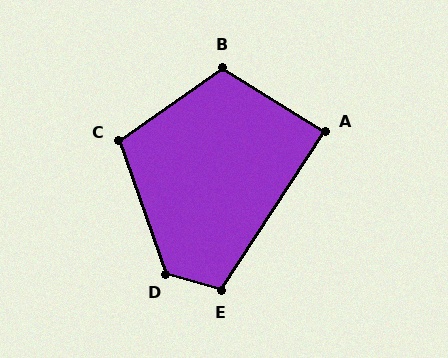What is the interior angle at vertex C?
Approximately 106 degrees (obtuse).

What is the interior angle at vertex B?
Approximately 113 degrees (obtuse).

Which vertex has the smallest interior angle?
A, at approximately 89 degrees.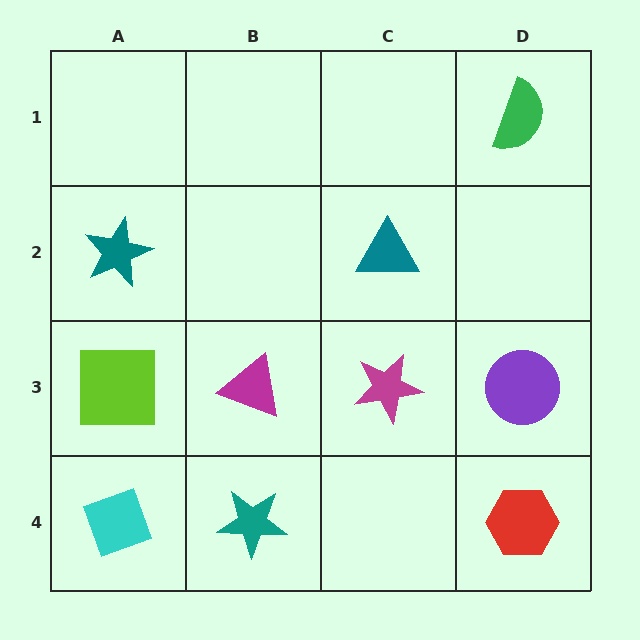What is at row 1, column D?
A green semicircle.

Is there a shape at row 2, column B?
No, that cell is empty.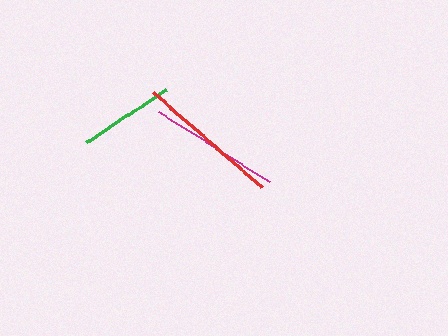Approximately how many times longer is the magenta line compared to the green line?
The magenta line is approximately 1.3 times the length of the green line.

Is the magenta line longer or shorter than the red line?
The red line is longer than the magenta line.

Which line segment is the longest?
The red line is the longest at approximately 145 pixels.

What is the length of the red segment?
The red segment is approximately 145 pixels long.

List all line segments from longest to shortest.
From longest to shortest: red, magenta, green.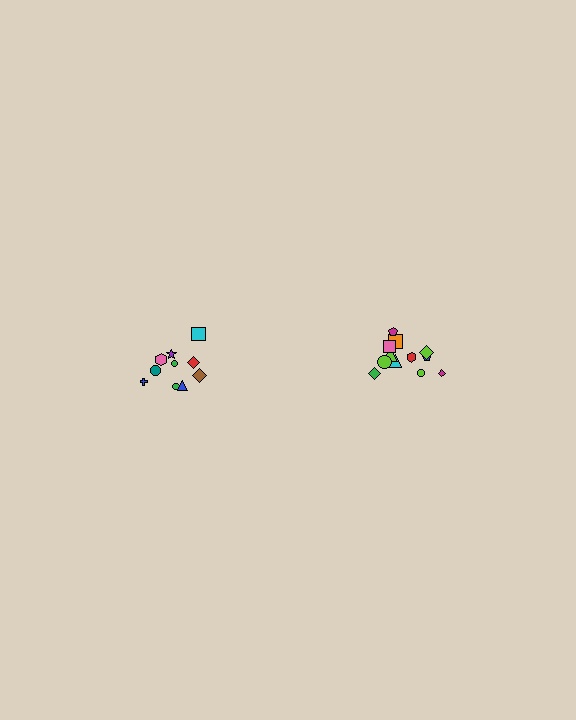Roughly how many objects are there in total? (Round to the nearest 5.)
Roughly 20 objects in total.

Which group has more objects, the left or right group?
The right group.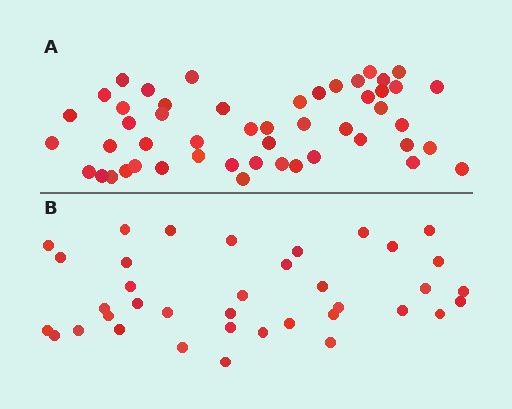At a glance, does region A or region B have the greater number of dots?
Region A (the top region) has more dots.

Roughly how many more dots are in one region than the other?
Region A has approximately 15 more dots than region B.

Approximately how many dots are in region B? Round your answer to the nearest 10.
About 40 dots. (The exact count is 37, which rounds to 40.)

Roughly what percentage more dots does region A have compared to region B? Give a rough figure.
About 35% more.